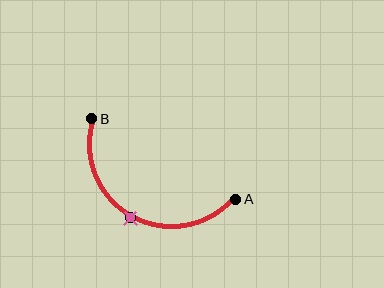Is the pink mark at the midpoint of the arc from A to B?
Yes. The pink mark lies on the arc at equal arc-length from both A and B — it is the arc midpoint.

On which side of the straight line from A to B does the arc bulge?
The arc bulges below the straight line connecting A and B.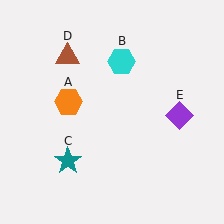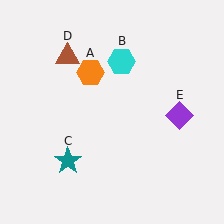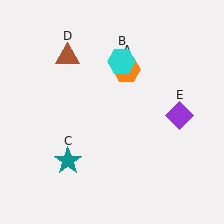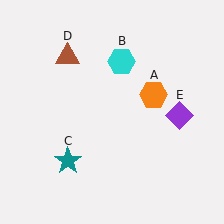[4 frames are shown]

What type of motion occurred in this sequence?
The orange hexagon (object A) rotated clockwise around the center of the scene.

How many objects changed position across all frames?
1 object changed position: orange hexagon (object A).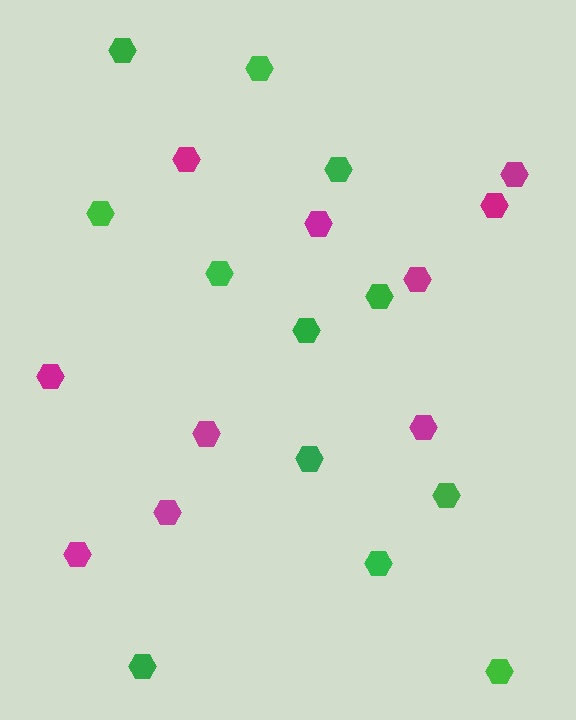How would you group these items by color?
There are 2 groups: one group of green hexagons (12) and one group of magenta hexagons (10).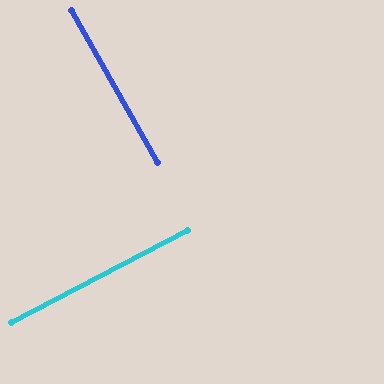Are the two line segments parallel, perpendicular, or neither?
Perpendicular — they meet at approximately 88°.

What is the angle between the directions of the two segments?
Approximately 88 degrees.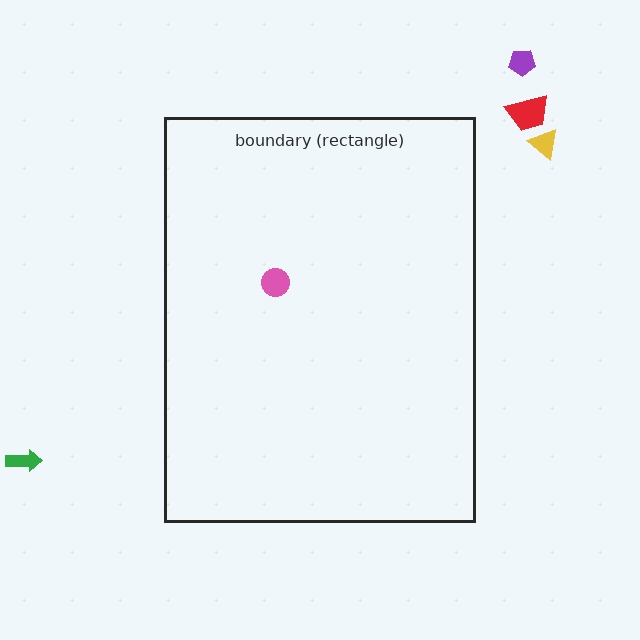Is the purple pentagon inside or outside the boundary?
Outside.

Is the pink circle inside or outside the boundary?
Inside.